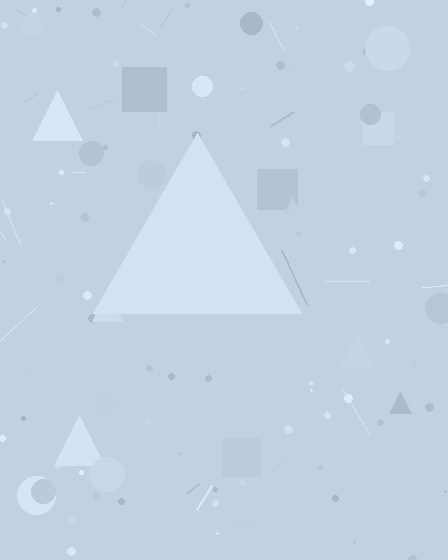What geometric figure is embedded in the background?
A triangle is embedded in the background.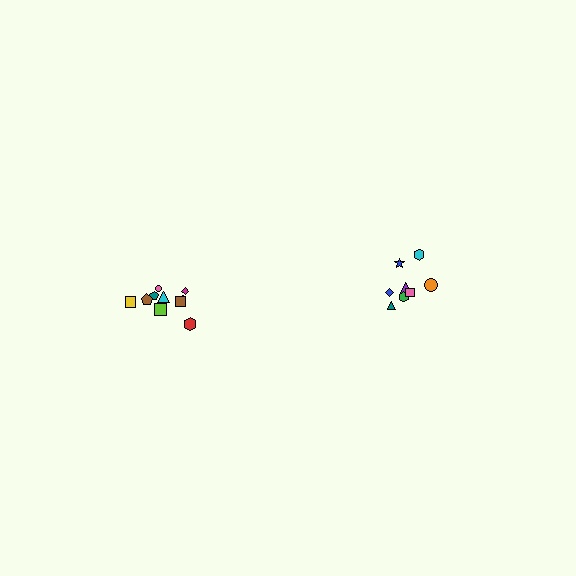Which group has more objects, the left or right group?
The left group.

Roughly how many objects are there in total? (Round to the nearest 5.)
Roughly 20 objects in total.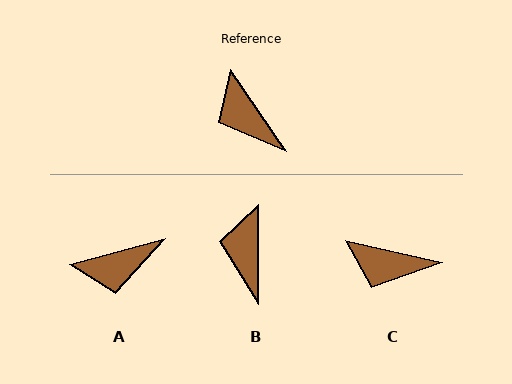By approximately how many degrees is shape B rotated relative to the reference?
Approximately 34 degrees clockwise.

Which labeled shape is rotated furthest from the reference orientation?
A, about 71 degrees away.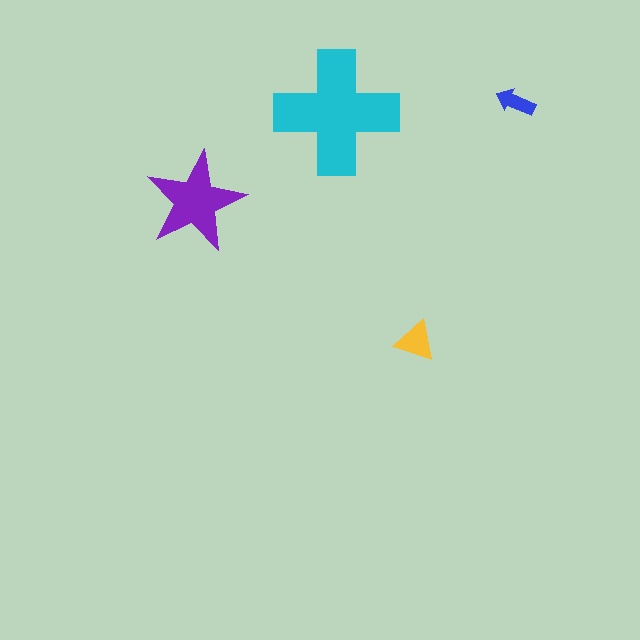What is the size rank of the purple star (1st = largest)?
2nd.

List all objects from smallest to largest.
The blue arrow, the yellow triangle, the purple star, the cyan cross.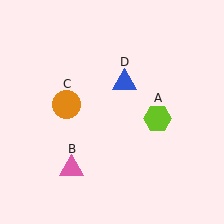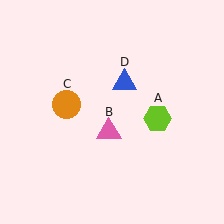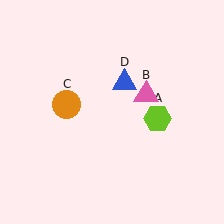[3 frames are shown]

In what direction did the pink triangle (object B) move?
The pink triangle (object B) moved up and to the right.